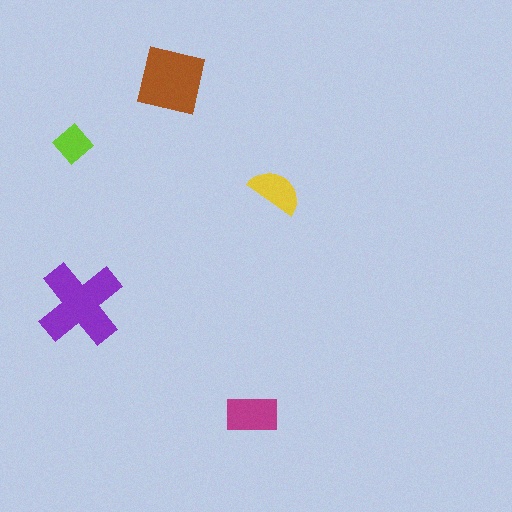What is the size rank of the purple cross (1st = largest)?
1st.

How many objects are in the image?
There are 5 objects in the image.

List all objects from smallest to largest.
The lime diamond, the yellow semicircle, the magenta rectangle, the brown square, the purple cross.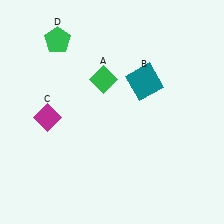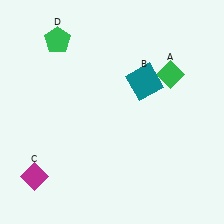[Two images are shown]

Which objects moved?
The objects that moved are: the green diamond (A), the magenta diamond (C).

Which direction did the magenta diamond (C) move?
The magenta diamond (C) moved down.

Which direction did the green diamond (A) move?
The green diamond (A) moved right.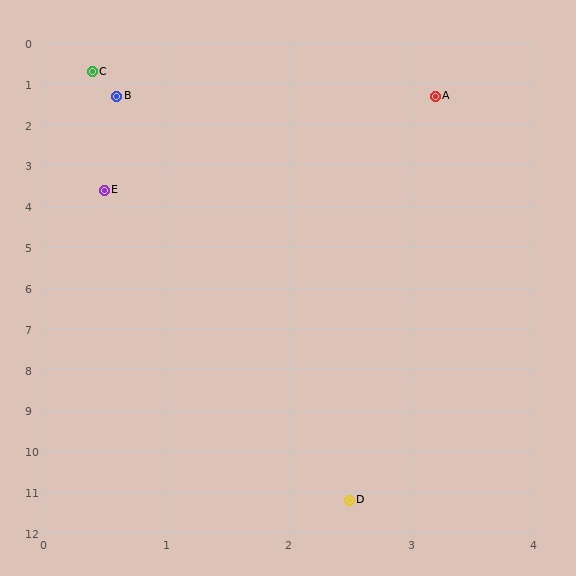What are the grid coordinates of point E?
Point E is at approximately (0.5, 3.6).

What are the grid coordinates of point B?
Point B is at approximately (0.6, 1.3).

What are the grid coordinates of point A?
Point A is at approximately (3.2, 1.3).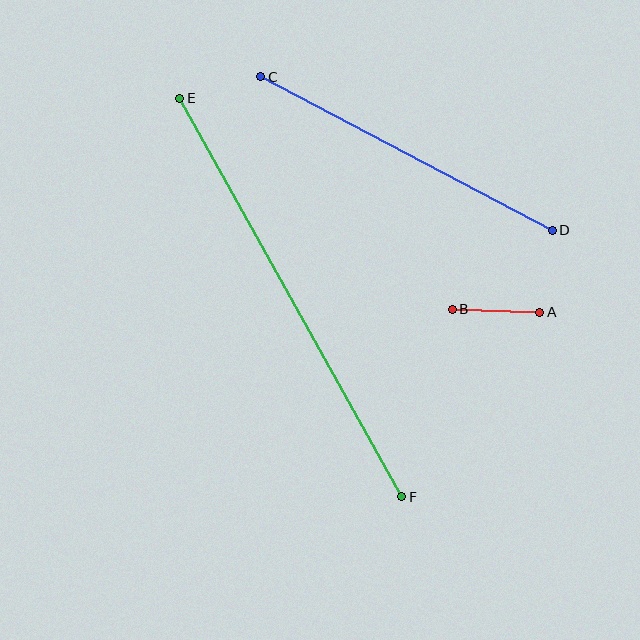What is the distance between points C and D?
The distance is approximately 329 pixels.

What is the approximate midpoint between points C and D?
The midpoint is at approximately (406, 154) pixels.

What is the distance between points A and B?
The distance is approximately 88 pixels.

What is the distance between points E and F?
The distance is approximately 456 pixels.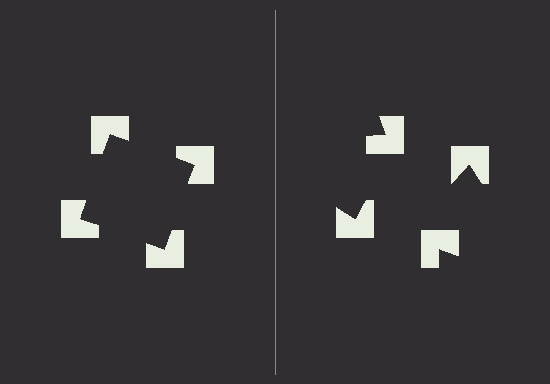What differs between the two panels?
The notched squares are positioned identically on both sides; only the wedge orientations differ. On the left they align to a square; on the right they are misaligned.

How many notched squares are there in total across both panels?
8 — 4 on each side.